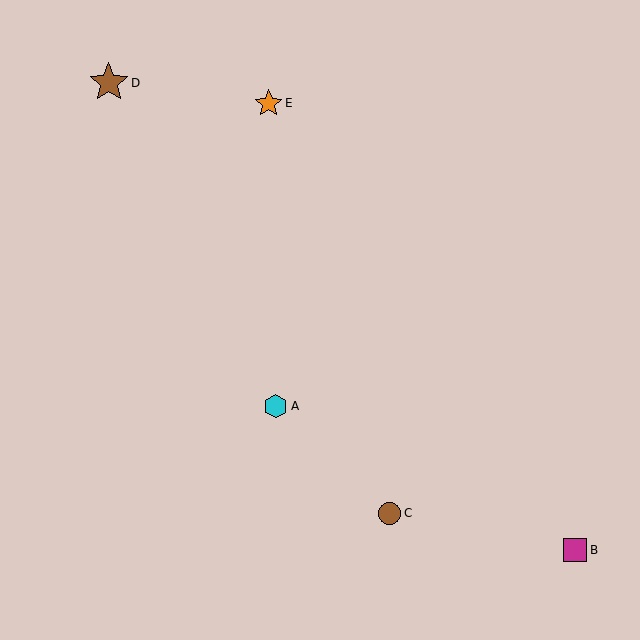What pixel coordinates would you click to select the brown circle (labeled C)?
Click at (390, 513) to select the brown circle C.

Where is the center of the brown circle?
The center of the brown circle is at (390, 513).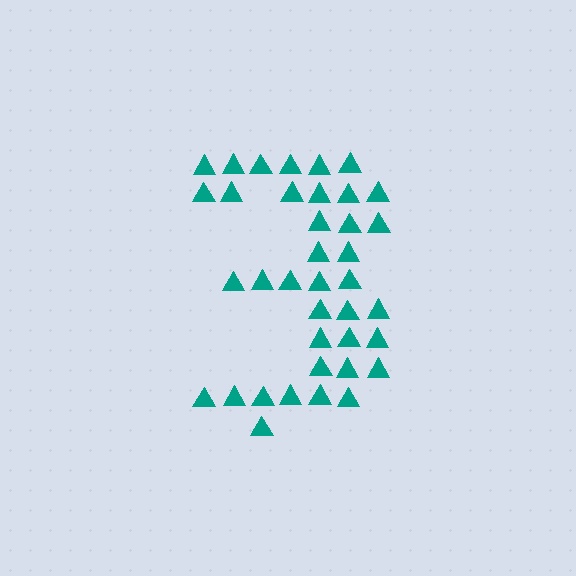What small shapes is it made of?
It is made of small triangles.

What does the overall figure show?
The overall figure shows the digit 3.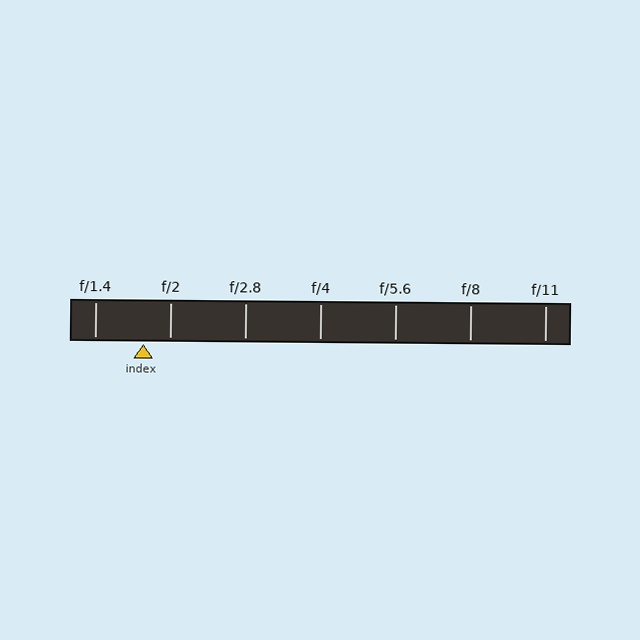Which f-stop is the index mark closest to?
The index mark is closest to f/2.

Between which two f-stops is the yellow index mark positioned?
The index mark is between f/1.4 and f/2.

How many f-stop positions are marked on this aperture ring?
There are 7 f-stop positions marked.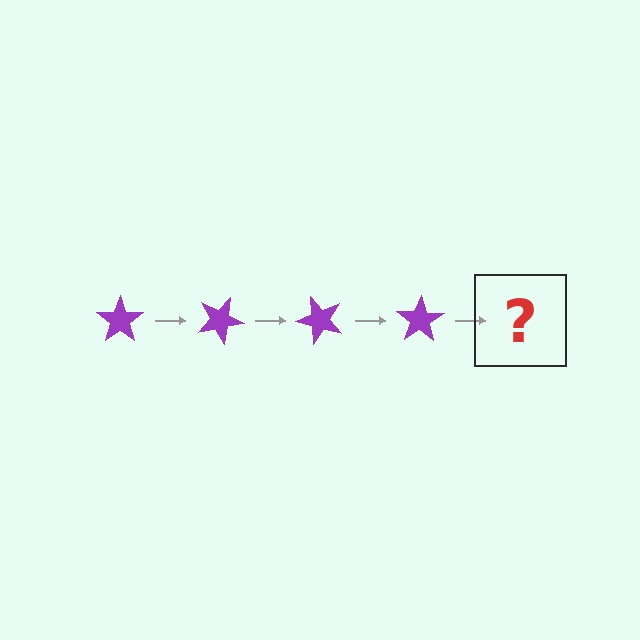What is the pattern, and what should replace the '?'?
The pattern is that the star rotates 25 degrees each step. The '?' should be a purple star rotated 100 degrees.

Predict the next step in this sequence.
The next step is a purple star rotated 100 degrees.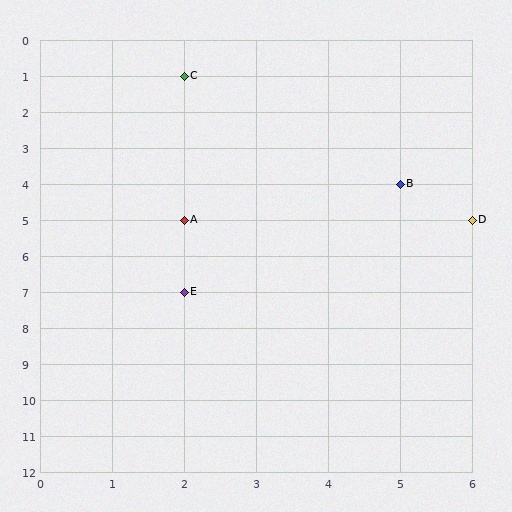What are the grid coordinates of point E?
Point E is at grid coordinates (2, 7).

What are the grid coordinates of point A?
Point A is at grid coordinates (2, 5).